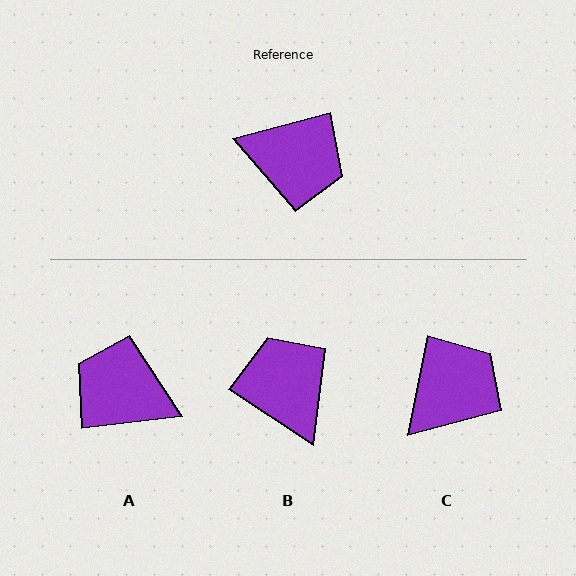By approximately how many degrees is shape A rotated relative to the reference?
Approximately 172 degrees counter-clockwise.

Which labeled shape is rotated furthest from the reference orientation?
A, about 172 degrees away.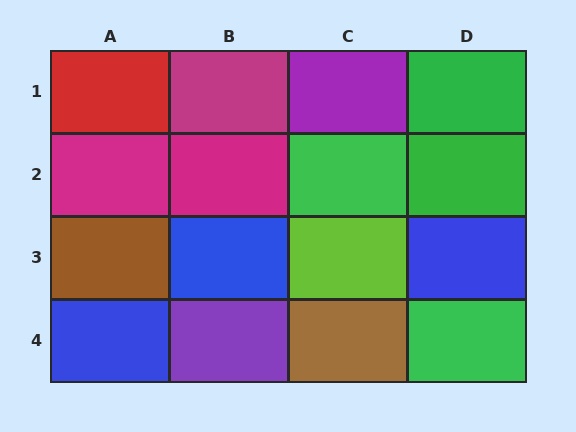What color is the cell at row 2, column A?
Magenta.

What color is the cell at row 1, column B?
Magenta.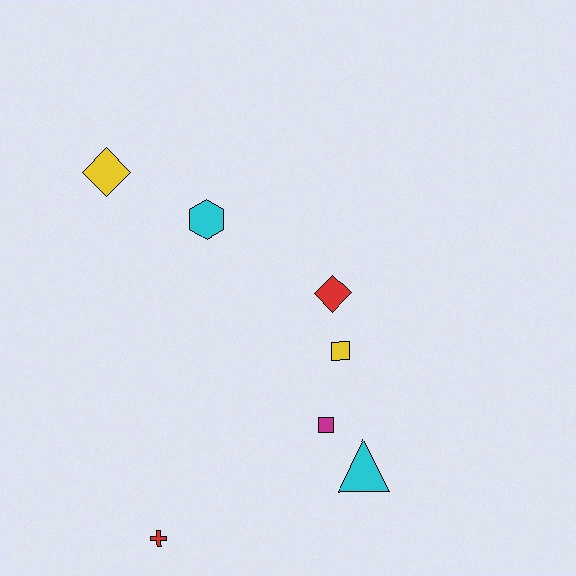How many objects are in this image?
There are 7 objects.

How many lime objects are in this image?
There are no lime objects.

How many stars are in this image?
There are no stars.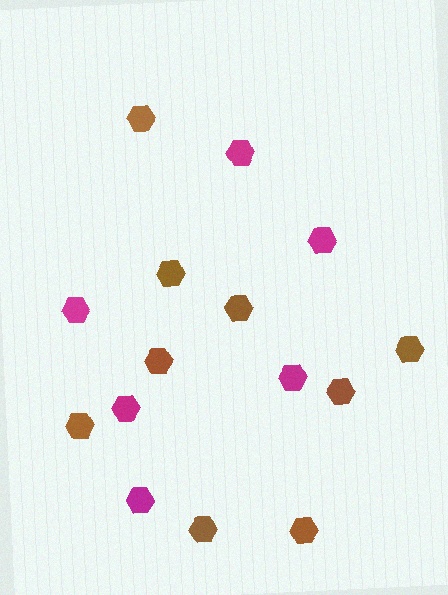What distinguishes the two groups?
There are 2 groups: one group of brown hexagons (9) and one group of magenta hexagons (6).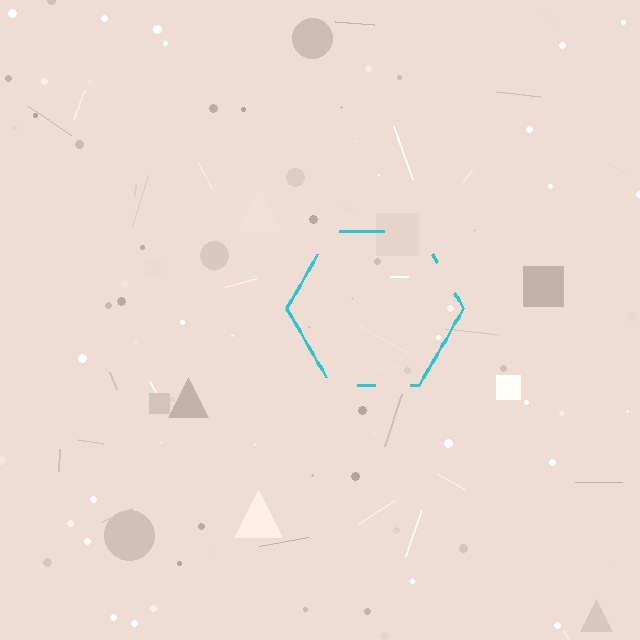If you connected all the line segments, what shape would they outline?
They would outline a hexagon.